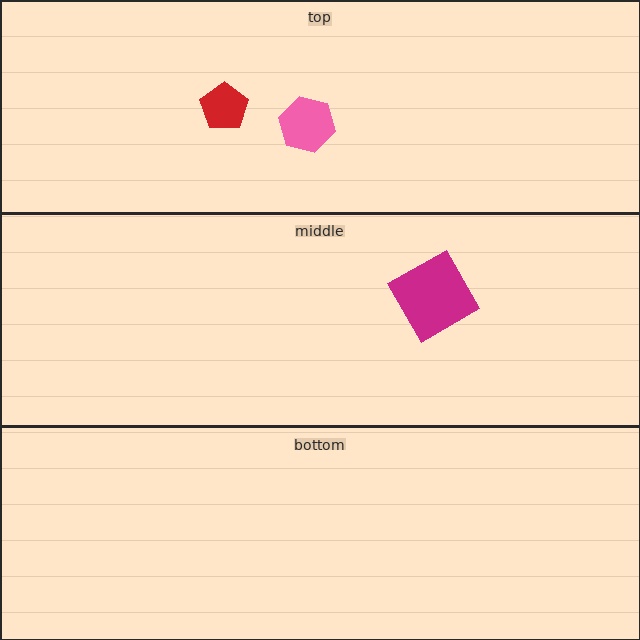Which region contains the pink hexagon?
The top region.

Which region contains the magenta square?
The middle region.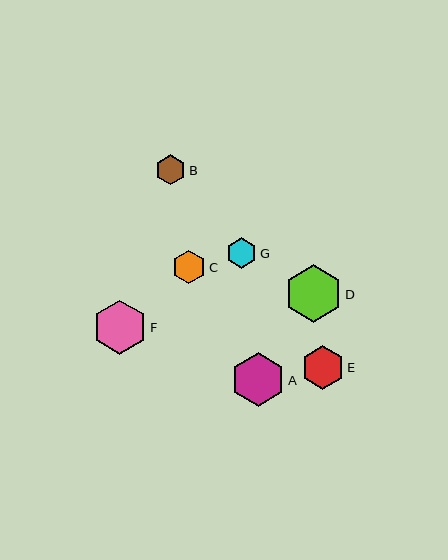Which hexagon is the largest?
Hexagon D is the largest with a size of approximately 57 pixels.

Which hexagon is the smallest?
Hexagon B is the smallest with a size of approximately 30 pixels.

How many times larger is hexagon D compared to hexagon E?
Hexagon D is approximately 1.3 times the size of hexagon E.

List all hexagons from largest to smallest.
From largest to smallest: D, F, A, E, C, G, B.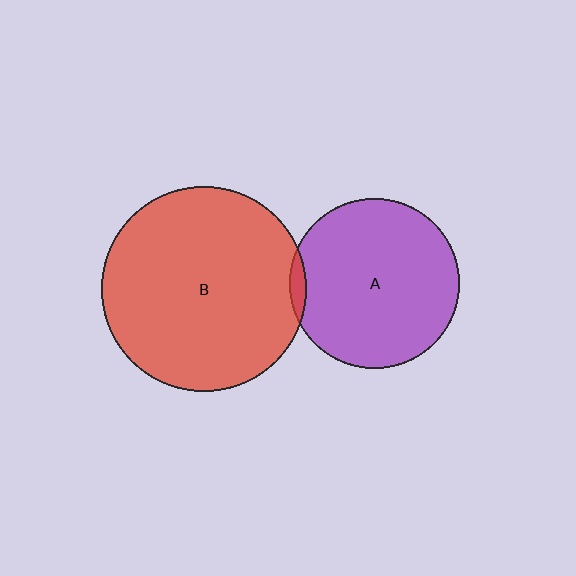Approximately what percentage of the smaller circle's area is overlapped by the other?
Approximately 5%.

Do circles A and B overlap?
Yes.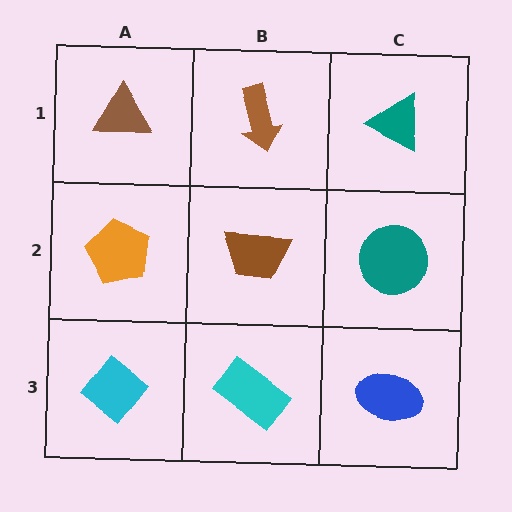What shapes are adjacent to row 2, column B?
A brown arrow (row 1, column B), a cyan rectangle (row 3, column B), an orange pentagon (row 2, column A), a teal circle (row 2, column C).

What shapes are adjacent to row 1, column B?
A brown trapezoid (row 2, column B), a brown triangle (row 1, column A), a teal triangle (row 1, column C).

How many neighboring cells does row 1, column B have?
3.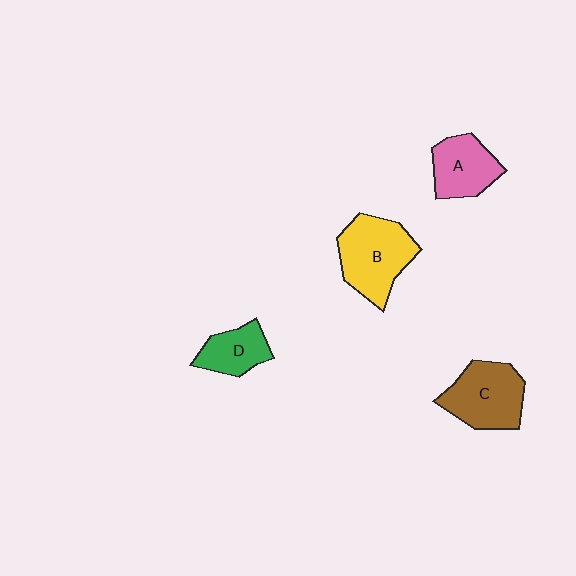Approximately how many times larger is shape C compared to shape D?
Approximately 1.6 times.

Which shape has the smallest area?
Shape D (green).